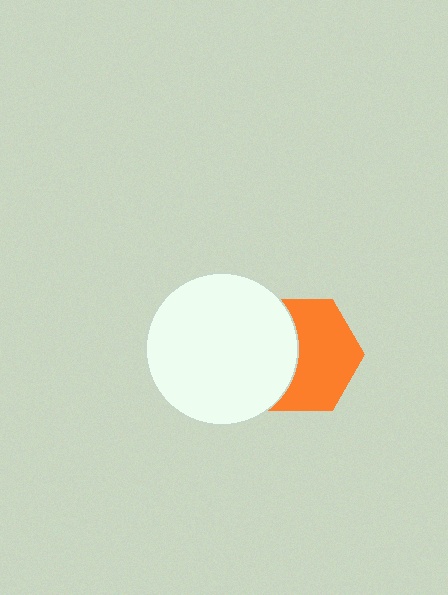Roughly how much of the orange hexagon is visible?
About half of it is visible (roughly 60%).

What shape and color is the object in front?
The object in front is a white circle.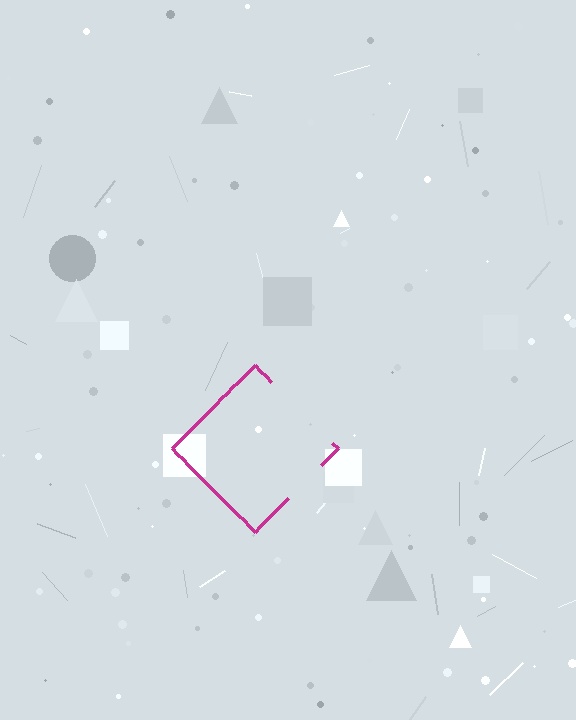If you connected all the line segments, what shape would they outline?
They would outline a diamond.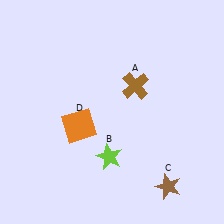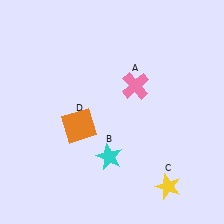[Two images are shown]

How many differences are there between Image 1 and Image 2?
There are 3 differences between the two images.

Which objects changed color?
A changed from brown to pink. B changed from lime to cyan. C changed from brown to yellow.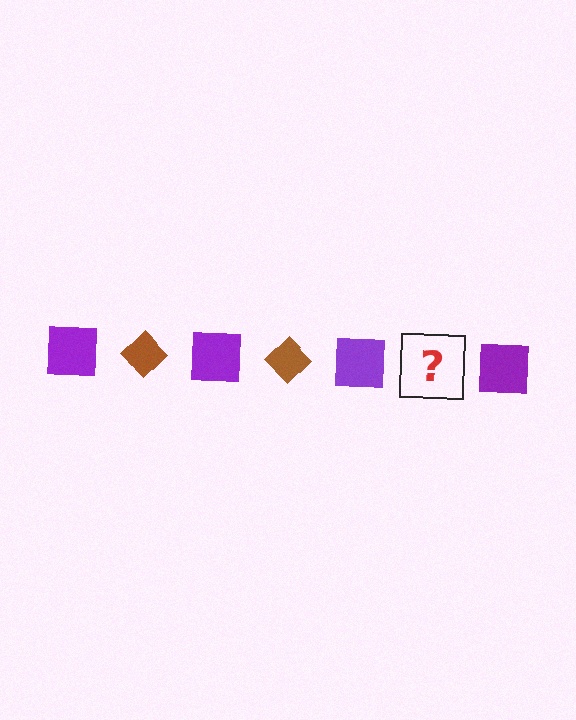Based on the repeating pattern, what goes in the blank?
The blank should be a brown diamond.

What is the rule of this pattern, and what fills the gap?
The rule is that the pattern alternates between purple square and brown diamond. The gap should be filled with a brown diamond.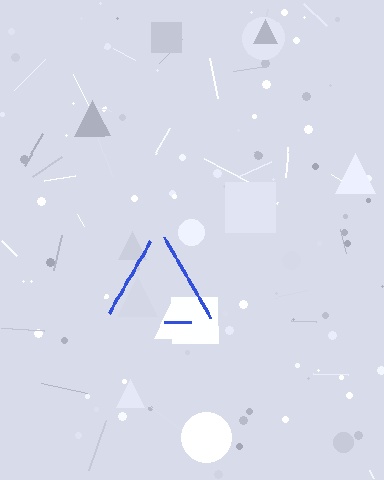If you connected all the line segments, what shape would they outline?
They would outline a triangle.